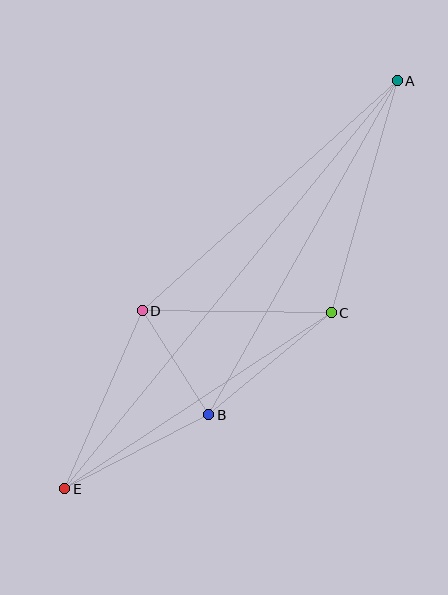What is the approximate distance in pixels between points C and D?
The distance between C and D is approximately 189 pixels.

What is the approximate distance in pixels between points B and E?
The distance between B and E is approximately 162 pixels.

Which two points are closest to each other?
Points B and D are closest to each other.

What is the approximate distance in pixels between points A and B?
The distance between A and B is approximately 384 pixels.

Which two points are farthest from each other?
Points A and E are farthest from each other.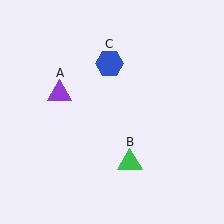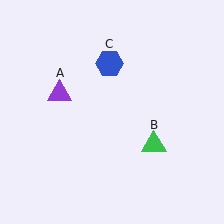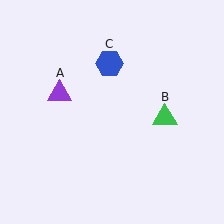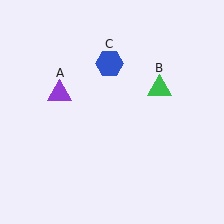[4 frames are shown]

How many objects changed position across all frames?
1 object changed position: green triangle (object B).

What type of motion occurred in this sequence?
The green triangle (object B) rotated counterclockwise around the center of the scene.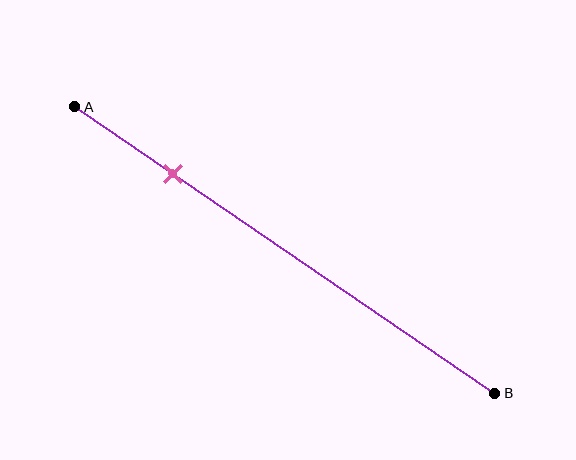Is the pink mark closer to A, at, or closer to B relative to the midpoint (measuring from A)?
The pink mark is closer to point A than the midpoint of segment AB.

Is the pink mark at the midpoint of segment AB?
No, the mark is at about 25% from A, not at the 50% midpoint.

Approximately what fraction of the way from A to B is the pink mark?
The pink mark is approximately 25% of the way from A to B.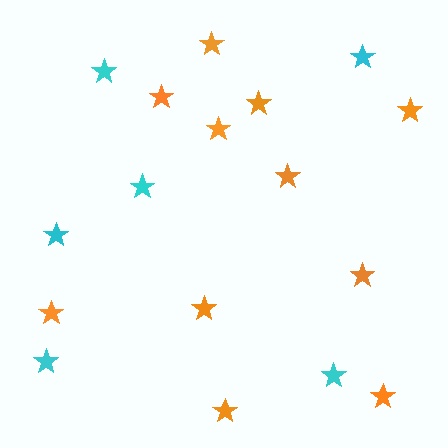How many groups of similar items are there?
There are 2 groups: one group of cyan stars (6) and one group of orange stars (11).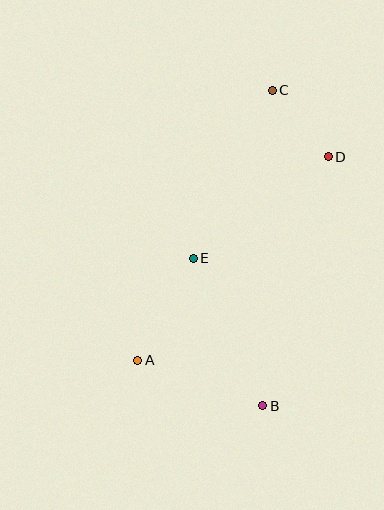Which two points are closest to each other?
Points C and D are closest to each other.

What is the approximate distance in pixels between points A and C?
The distance between A and C is approximately 301 pixels.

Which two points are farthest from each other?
Points B and C are farthest from each other.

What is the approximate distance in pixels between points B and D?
The distance between B and D is approximately 257 pixels.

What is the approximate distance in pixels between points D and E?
The distance between D and E is approximately 169 pixels.